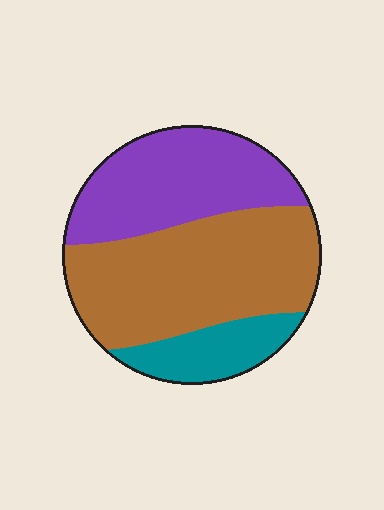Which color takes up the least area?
Teal, at roughly 15%.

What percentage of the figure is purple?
Purple covers about 35% of the figure.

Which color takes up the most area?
Brown, at roughly 50%.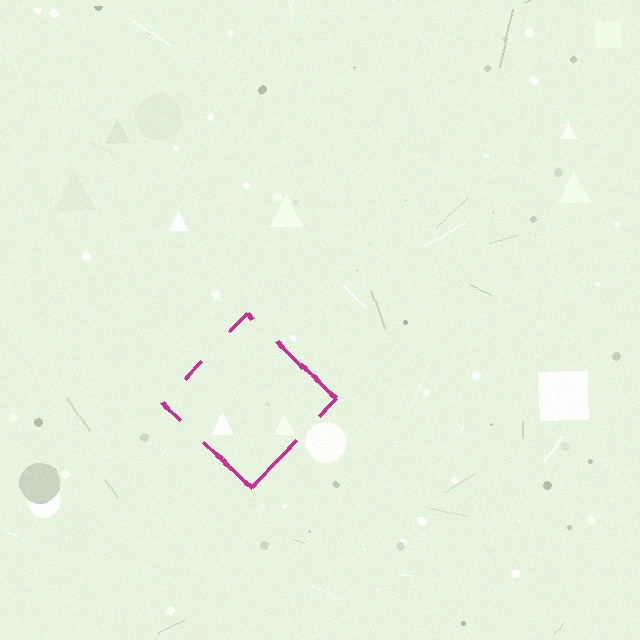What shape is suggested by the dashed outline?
The dashed outline suggests a diamond.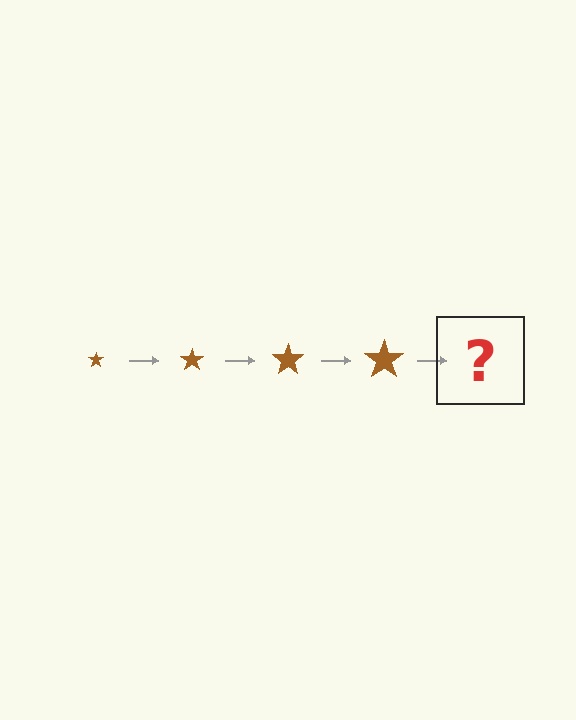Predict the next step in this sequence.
The next step is a brown star, larger than the previous one.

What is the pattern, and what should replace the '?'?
The pattern is that the star gets progressively larger each step. The '?' should be a brown star, larger than the previous one.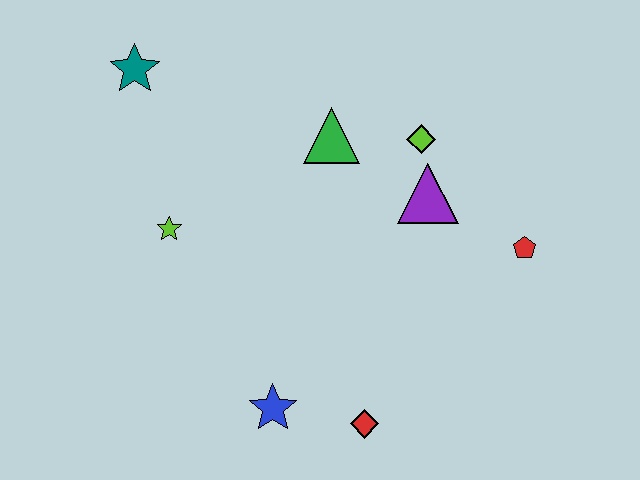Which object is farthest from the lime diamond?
The blue star is farthest from the lime diamond.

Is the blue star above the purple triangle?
No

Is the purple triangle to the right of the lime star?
Yes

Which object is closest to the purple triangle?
The lime diamond is closest to the purple triangle.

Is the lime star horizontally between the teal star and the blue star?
Yes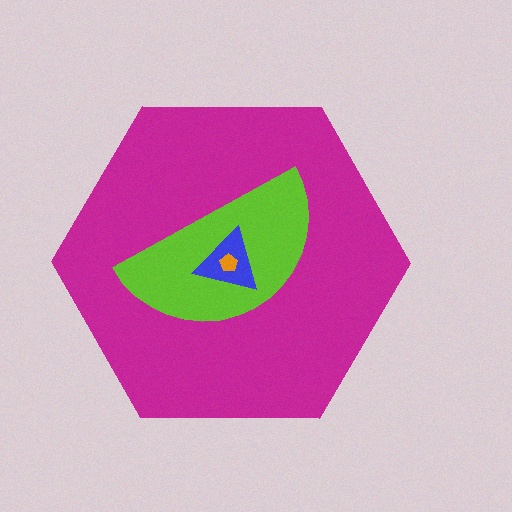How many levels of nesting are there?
4.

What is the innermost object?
The orange pentagon.